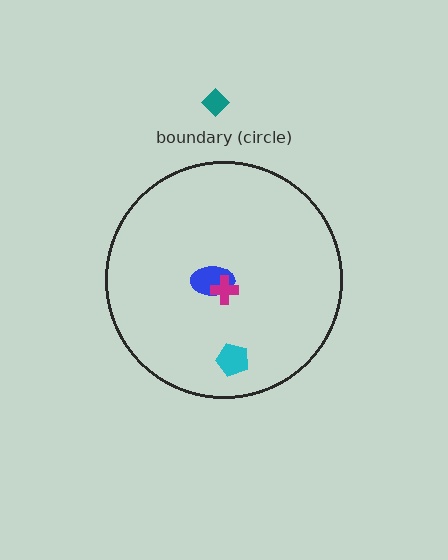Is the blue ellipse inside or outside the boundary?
Inside.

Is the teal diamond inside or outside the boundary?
Outside.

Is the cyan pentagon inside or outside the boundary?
Inside.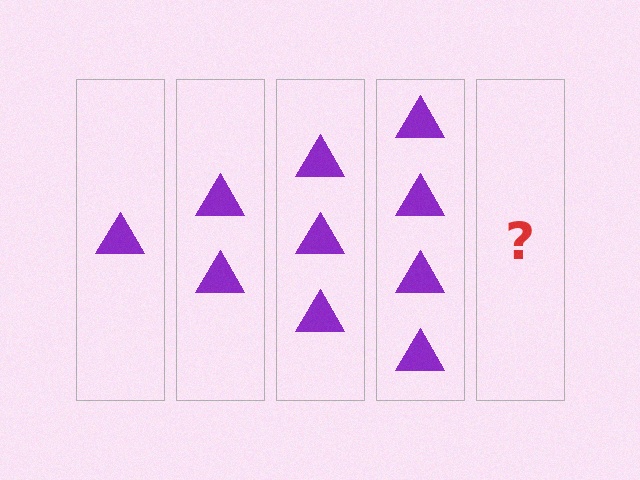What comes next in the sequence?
The next element should be 5 triangles.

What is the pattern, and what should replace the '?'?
The pattern is that each step adds one more triangle. The '?' should be 5 triangles.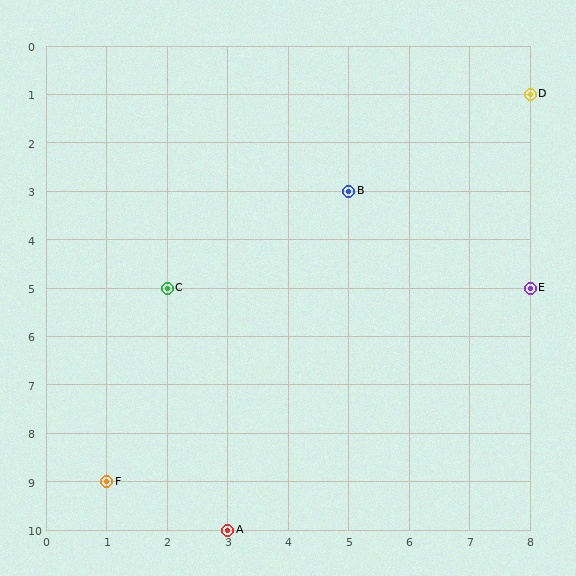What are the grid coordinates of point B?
Point B is at grid coordinates (5, 3).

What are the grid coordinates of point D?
Point D is at grid coordinates (8, 1).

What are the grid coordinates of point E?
Point E is at grid coordinates (8, 5).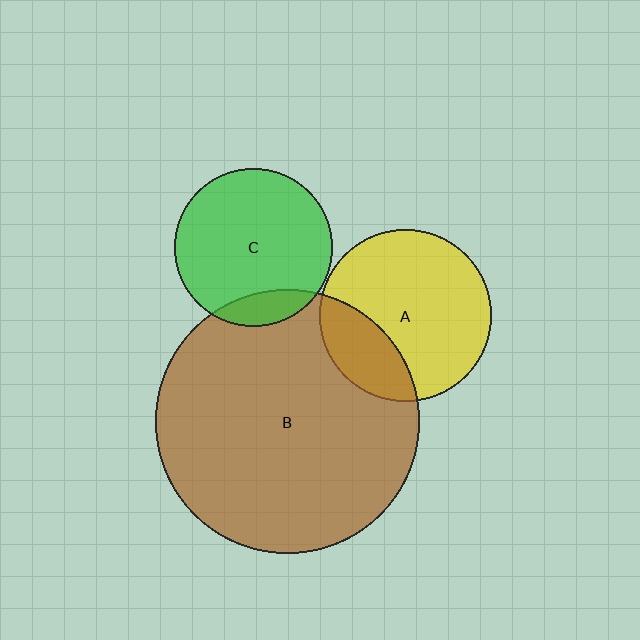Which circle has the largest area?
Circle B (brown).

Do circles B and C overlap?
Yes.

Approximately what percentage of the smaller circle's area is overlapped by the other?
Approximately 15%.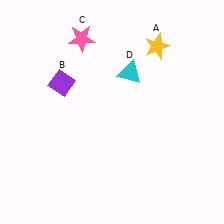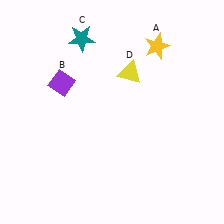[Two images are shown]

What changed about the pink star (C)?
In Image 1, C is pink. In Image 2, it changed to teal.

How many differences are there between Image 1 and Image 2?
There are 2 differences between the two images.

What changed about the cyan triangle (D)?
In Image 1, D is cyan. In Image 2, it changed to yellow.